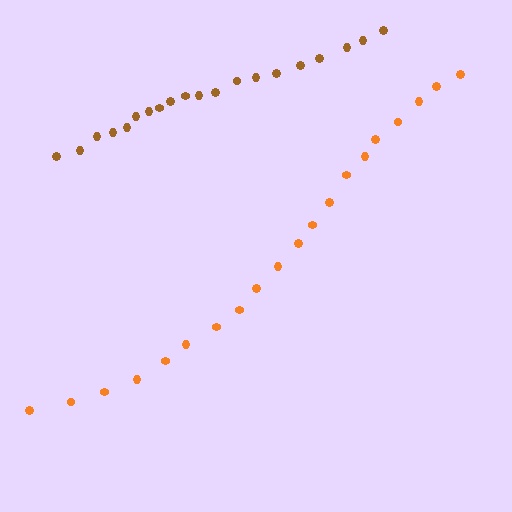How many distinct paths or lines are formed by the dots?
There are 2 distinct paths.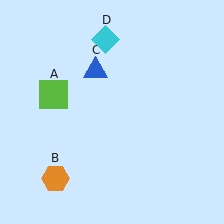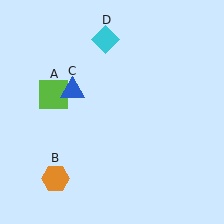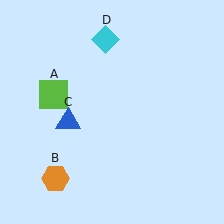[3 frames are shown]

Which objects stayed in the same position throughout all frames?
Lime square (object A) and orange hexagon (object B) and cyan diamond (object D) remained stationary.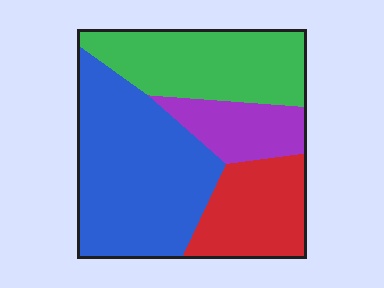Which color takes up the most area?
Blue, at roughly 40%.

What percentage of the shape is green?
Green covers 27% of the shape.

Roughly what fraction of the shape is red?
Red takes up about one fifth (1/5) of the shape.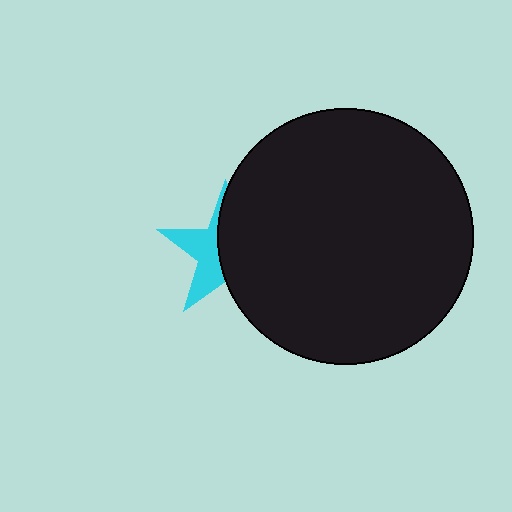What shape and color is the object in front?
The object in front is a black circle.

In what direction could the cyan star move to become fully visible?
The cyan star could move left. That would shift it out from behind the black circle entirely.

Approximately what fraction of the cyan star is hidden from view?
Roughly 58% of the cyan star is hidden behind the black circle.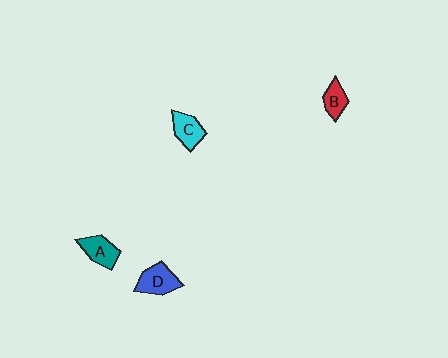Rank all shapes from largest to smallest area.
From largest to smallest: D (blue), A (teal), C (cyan), B (red).